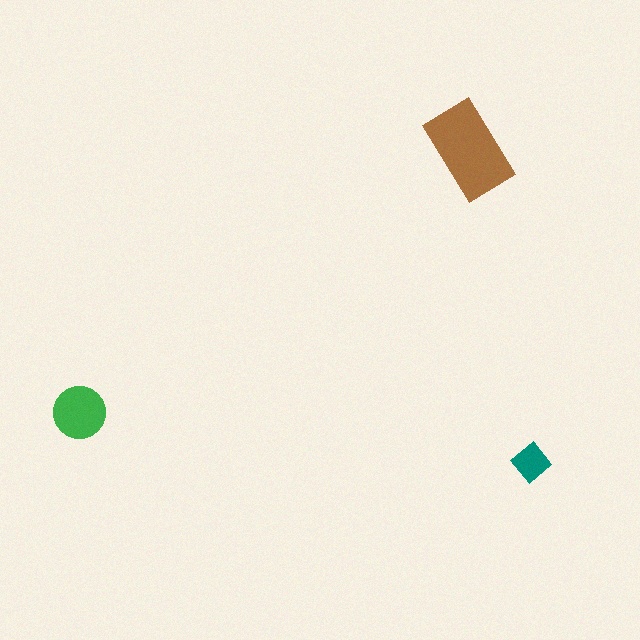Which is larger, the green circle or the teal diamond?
The green circle.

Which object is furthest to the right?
The teal diamond is rightmost.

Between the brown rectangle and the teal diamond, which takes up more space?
The brown rectangle.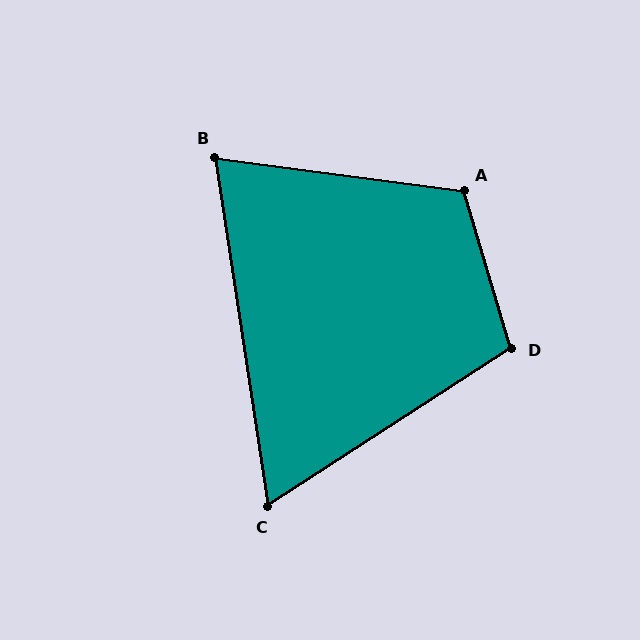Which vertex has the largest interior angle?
A, at approximately 114 degrees.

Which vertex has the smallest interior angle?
C, at approximately 66 degrees.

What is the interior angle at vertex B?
Approximately 74 degrees (acute).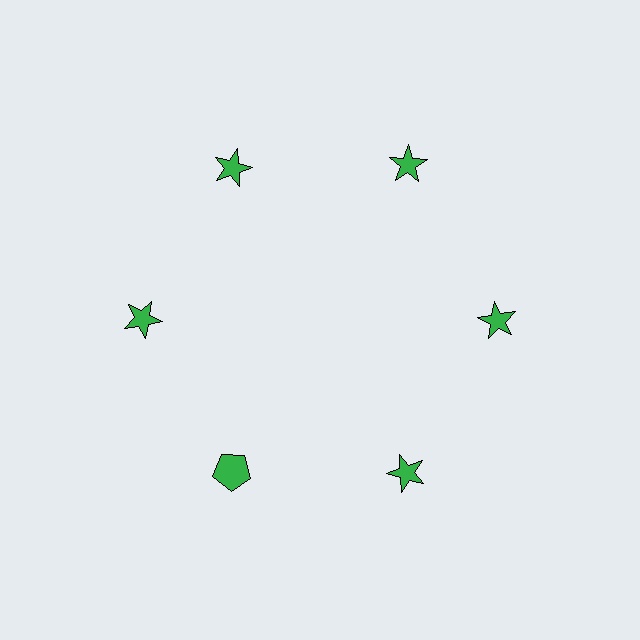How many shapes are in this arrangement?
There are 6 shapes arranged in a ring pattern.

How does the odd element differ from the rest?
It has a different shape: pentagon instead of star.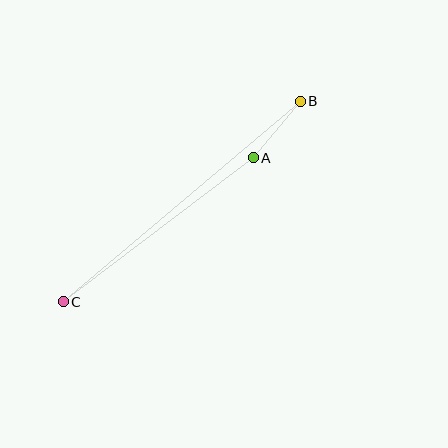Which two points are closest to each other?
Points A and B are closest to each other.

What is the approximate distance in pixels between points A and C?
The distance between A and C is approximately 238 pixels.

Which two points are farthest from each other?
Points B and C are farthest from each other.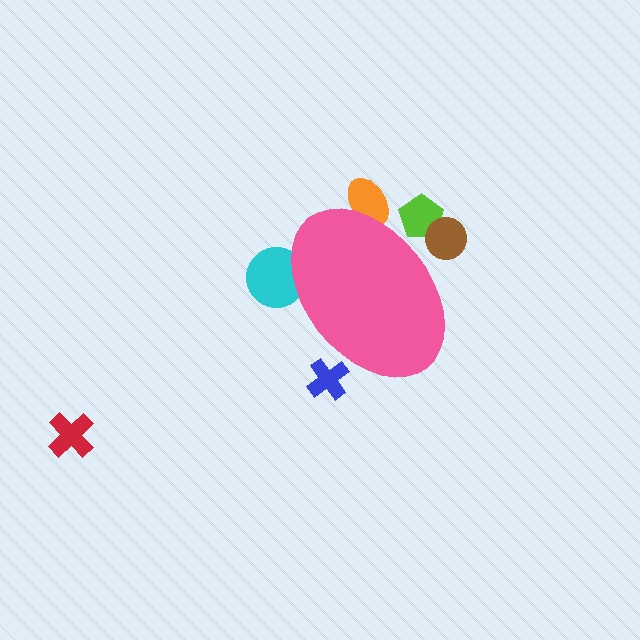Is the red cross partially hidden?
No, the red cross is fully visible.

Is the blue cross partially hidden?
Yes, the blue cross is partially hidden behind the pink ellipse.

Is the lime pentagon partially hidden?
Yes, the lime pentagon is partially hidden behind the pink ellipse.